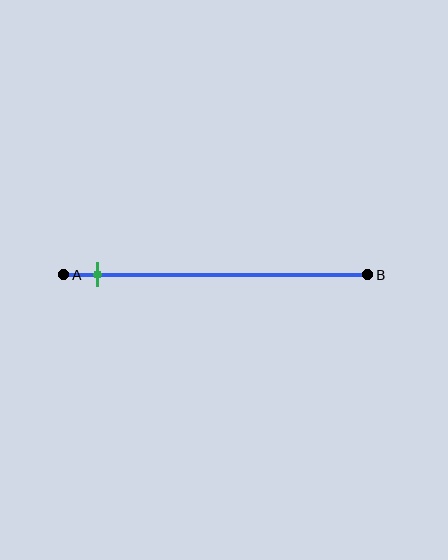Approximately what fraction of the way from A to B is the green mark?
The green mark is approximately 10% of the way from A to B.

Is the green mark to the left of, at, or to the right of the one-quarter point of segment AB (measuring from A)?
The green mark is to the left of the one-quarter point of segment AB.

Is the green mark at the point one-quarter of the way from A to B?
No, the mark is at about 10% from A, not at the 25% one-quarter point.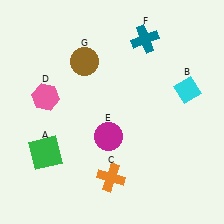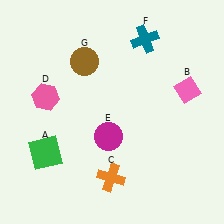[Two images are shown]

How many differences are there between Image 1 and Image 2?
There is 1 difference between the two images.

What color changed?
The diamond (B) changed from cyan in Image 1 to pink in Image 2.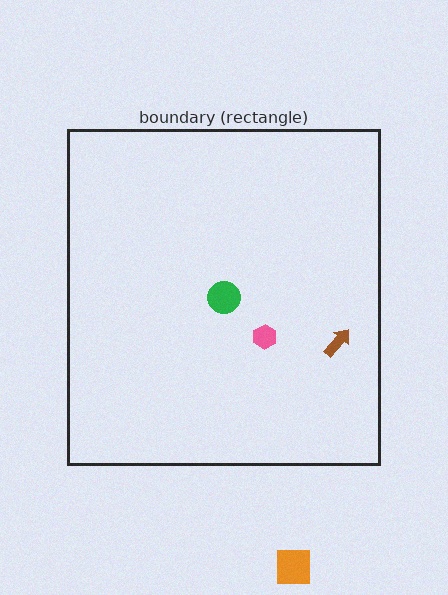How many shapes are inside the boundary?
3 inside, 1 outside.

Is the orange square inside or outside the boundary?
Outside.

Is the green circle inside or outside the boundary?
Inside.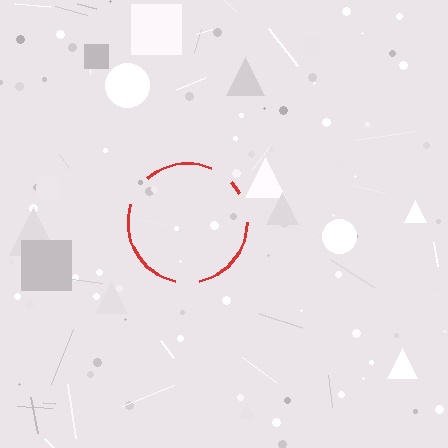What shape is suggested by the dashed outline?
The dashed outline suggests a circle.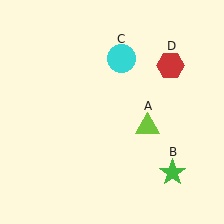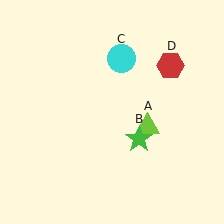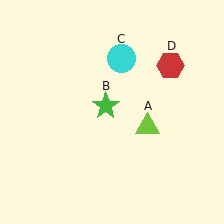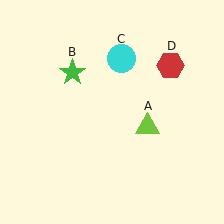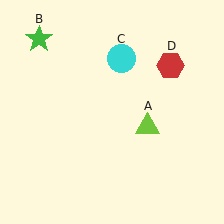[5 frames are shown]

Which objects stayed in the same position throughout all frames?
Lime triangle (object A) and cyan circle (object C) and red hexagon (object D) remained stationary.